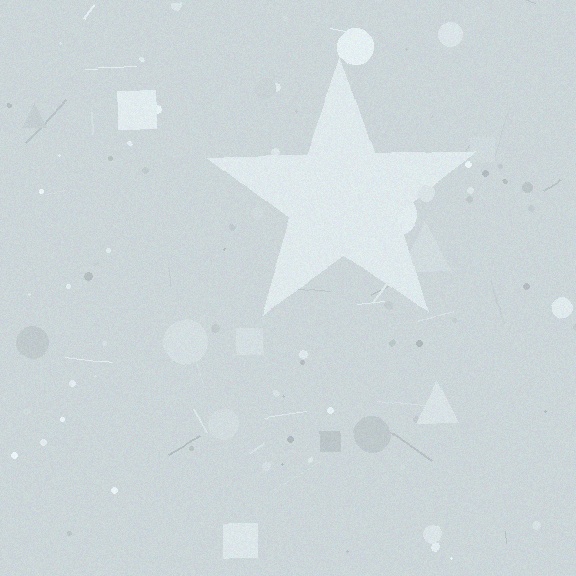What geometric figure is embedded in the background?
A star is embedded in the background.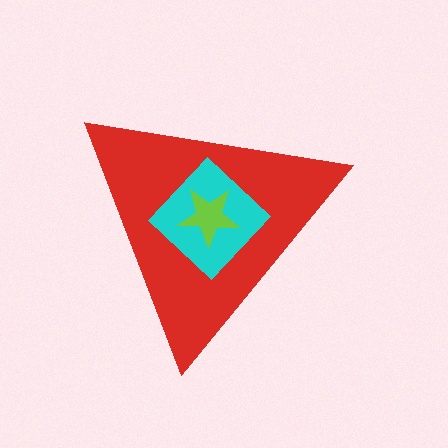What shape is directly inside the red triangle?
The cyan diamond.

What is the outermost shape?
The red triangle.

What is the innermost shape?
The lime star.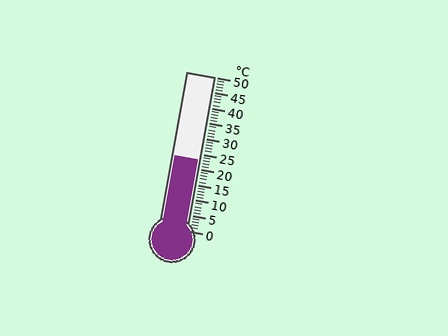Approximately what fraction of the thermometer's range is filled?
The thermometer is filled to approximately 45% of its range.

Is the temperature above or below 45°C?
The temperature is below 45°C.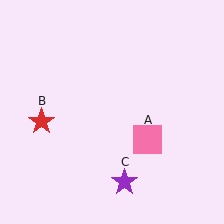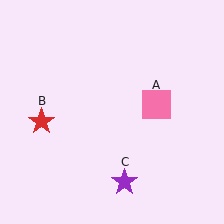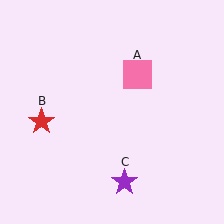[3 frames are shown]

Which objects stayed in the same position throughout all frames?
Red star (object B) and purple star (object C) remained stationary.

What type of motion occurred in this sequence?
The pink square (object A) rotated counterclockwise around the center of the scene.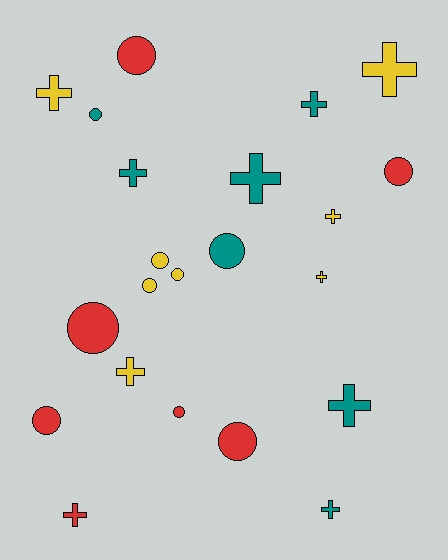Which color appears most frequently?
Yellow, with 8 objects.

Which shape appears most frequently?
Cross, with 11 objects.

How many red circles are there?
There are 6 red circles.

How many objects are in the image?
There are 22 objects.